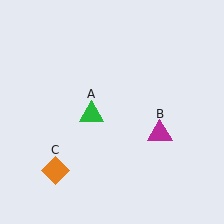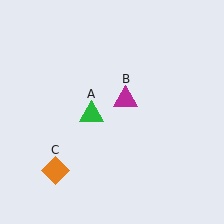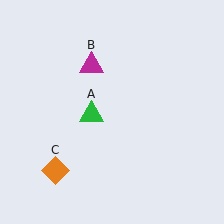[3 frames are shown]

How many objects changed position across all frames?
1 object changed position: magenta triangle (object B).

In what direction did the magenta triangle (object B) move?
The magenta triangle (object B) moved up and to the left.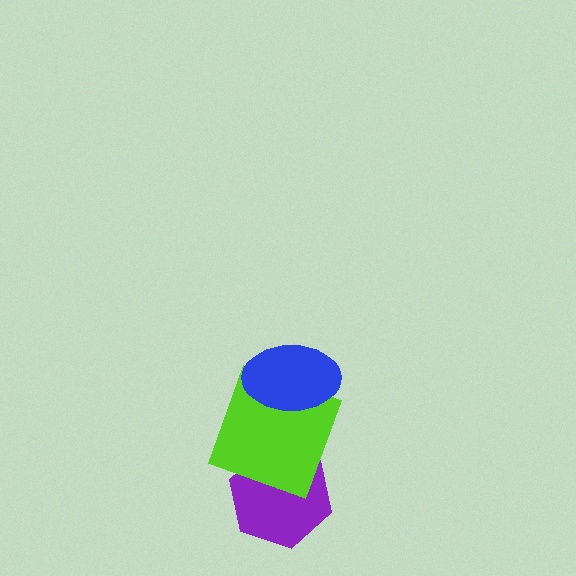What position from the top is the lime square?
The lime square is 2nd from the top.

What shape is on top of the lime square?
The blue ellipse is on top of the lime square.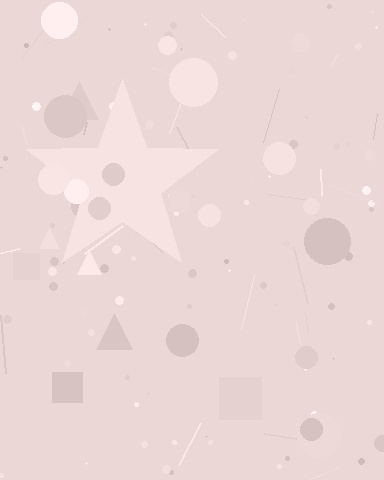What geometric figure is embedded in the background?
A star is embedded in the background.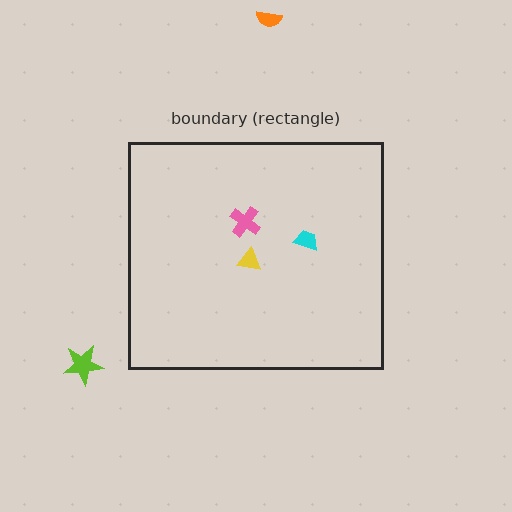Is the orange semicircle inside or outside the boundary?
Outside.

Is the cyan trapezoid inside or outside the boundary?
Inside.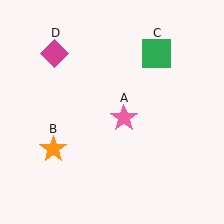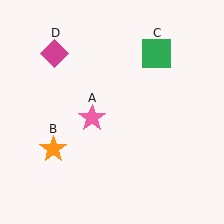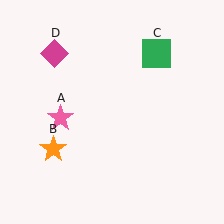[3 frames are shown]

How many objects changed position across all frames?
1 object changed position: pink star (object A).